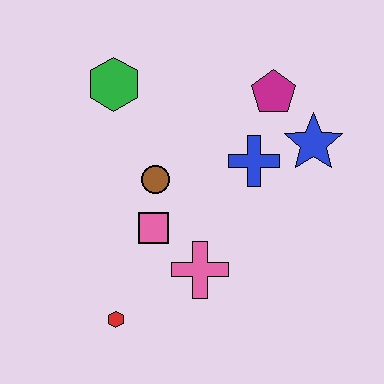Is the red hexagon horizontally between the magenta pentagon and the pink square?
No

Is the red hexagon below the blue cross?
Yes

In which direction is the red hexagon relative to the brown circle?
The red hexagon is below the brown circle.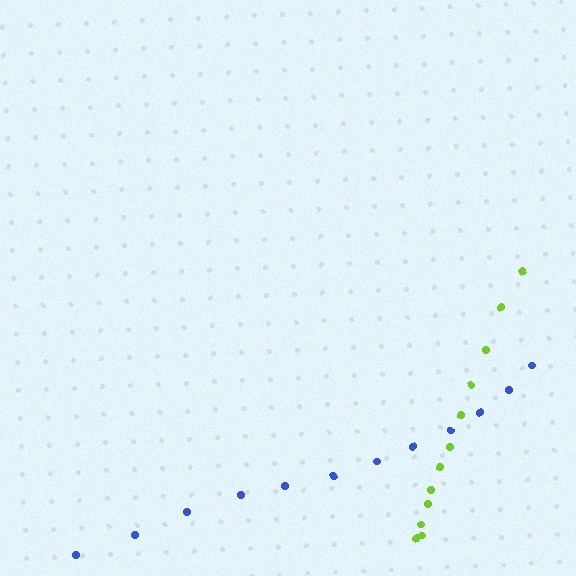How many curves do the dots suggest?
There are 2 distinct paths.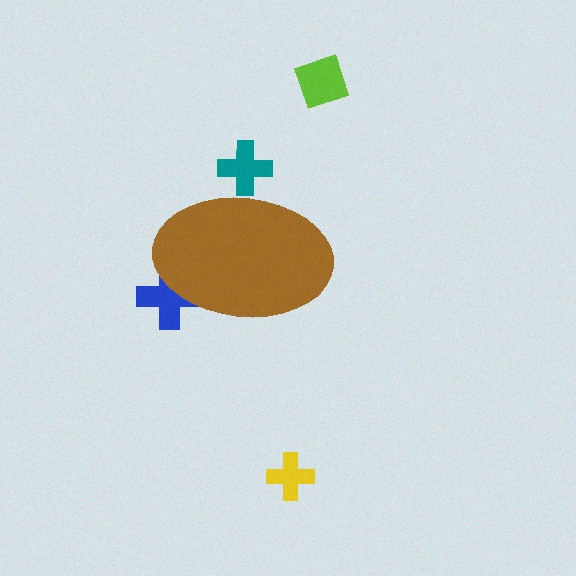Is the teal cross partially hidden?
Yes, the teal cross is partially hidden behind the brown ellipse.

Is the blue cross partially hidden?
Yes, the blue cross is partially hidden behind the brown ellipse.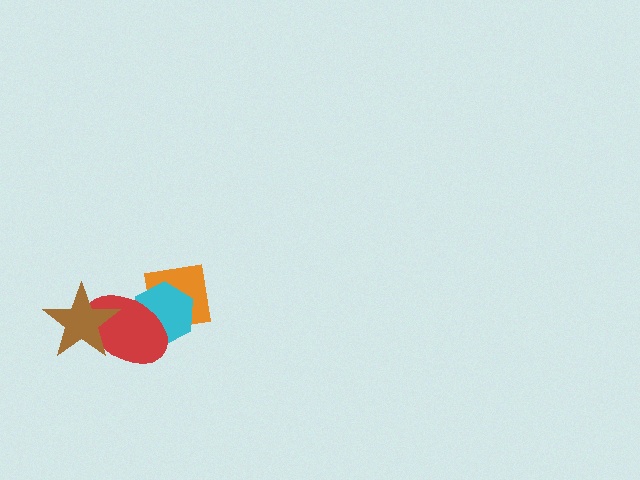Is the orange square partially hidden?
Yes, it is partially covered by another shape.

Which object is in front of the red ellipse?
The brown star is in front of the red ellipse.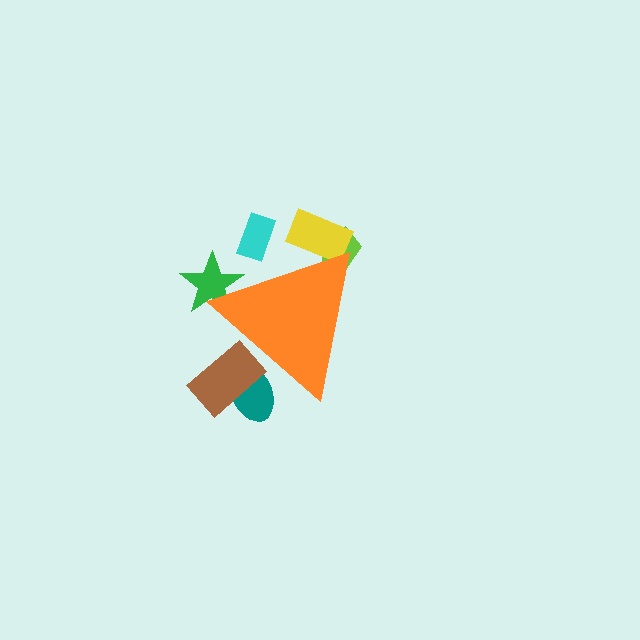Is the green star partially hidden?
Yes, the green star is partially hidden behind the orange triangle.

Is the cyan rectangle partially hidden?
Yes, the cyan rectangle is partially hidden behind the orange triangle.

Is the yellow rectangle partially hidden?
Yes, the yellow rectangle is partially hidden behind the orange triangle.